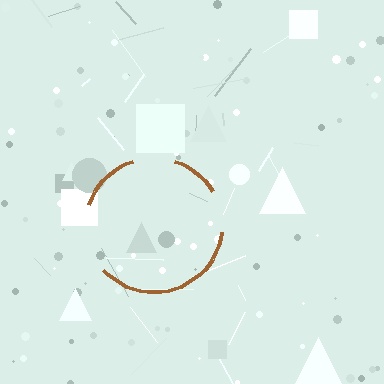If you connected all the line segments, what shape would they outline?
They would outline a circle.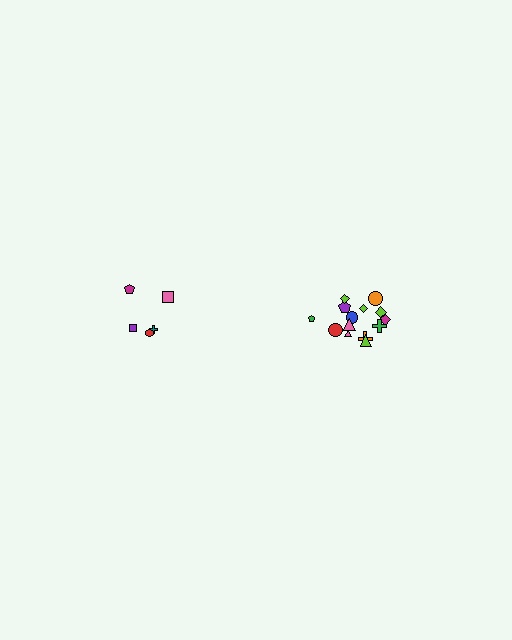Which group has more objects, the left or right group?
The right group.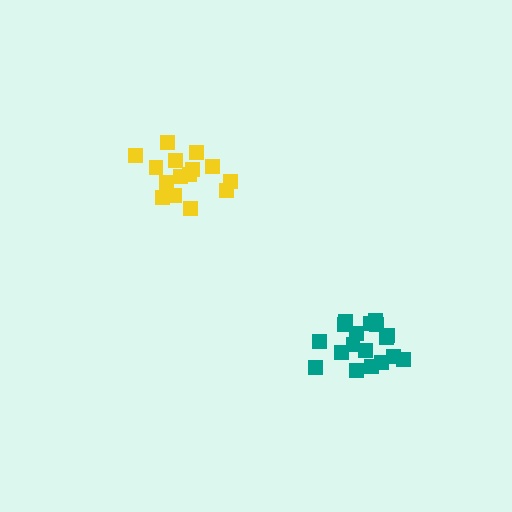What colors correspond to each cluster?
The clusters are colored: teal, yellow.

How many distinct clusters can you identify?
There are 2 distinct clusters.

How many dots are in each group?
Group 1: 18 dots, Group 2: 15 dots (33 total).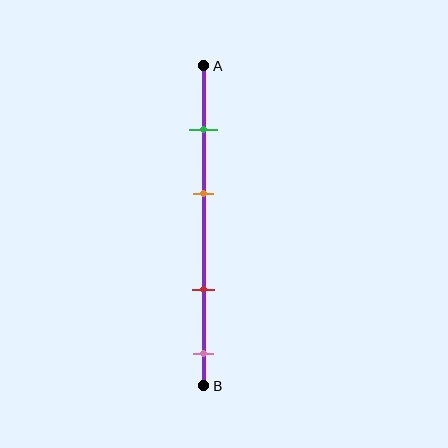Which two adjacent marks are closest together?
The green and orange marks are the closest adjacent pair.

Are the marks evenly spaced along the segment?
No, the marks are not evenly spaced.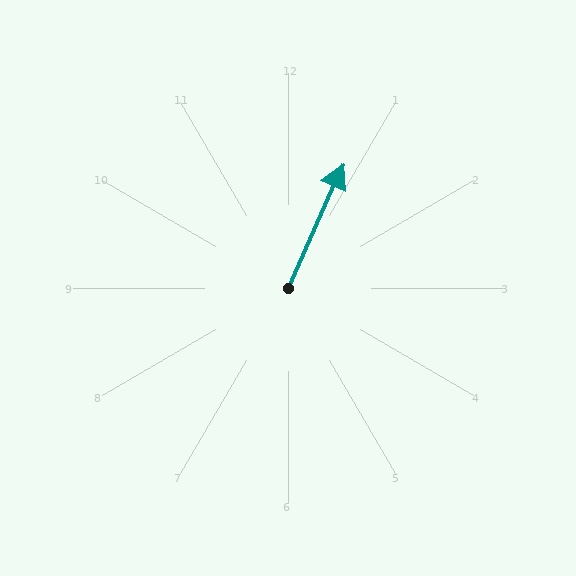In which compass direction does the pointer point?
Northeast.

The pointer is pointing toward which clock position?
Roughly 1 o'clock.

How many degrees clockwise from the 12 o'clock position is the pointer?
Approximately 24 degrees.